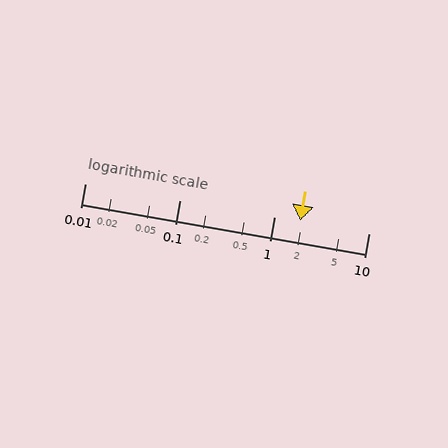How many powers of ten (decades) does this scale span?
The scale spans 3 decades, from 0.01 to 10.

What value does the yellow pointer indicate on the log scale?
The pointer indicates approximately 1.9.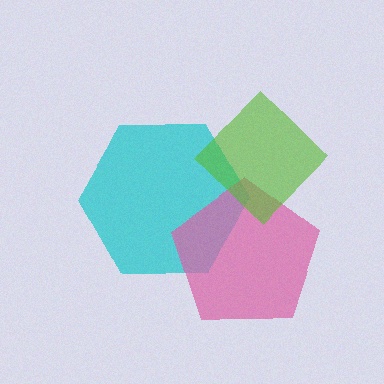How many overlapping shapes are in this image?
There are 3 overlapping shapes in the image.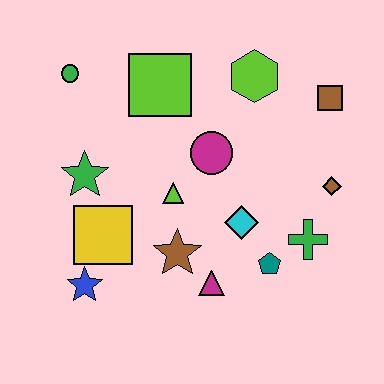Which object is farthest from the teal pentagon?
The green circle is farthest from the teal pentagon.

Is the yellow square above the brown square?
No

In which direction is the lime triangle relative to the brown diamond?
The lime triangle is to the left of the brown diamond.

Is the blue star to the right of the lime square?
No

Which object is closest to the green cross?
The teal pentagon is closest to the green cross.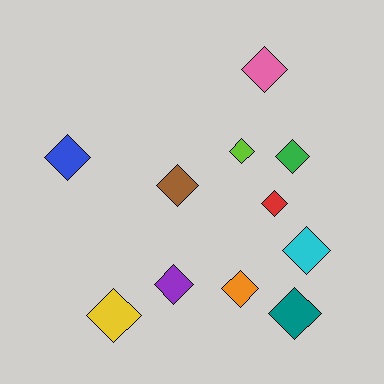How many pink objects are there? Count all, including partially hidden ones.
There is 1 pink object.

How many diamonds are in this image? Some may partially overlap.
There are 11 diamonds.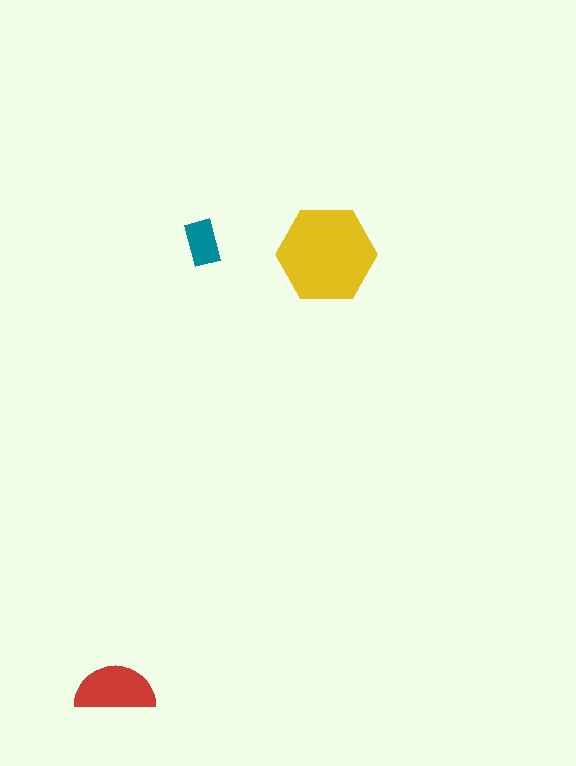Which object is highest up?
The teal rectangle is topmost.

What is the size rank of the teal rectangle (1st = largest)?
3rd.